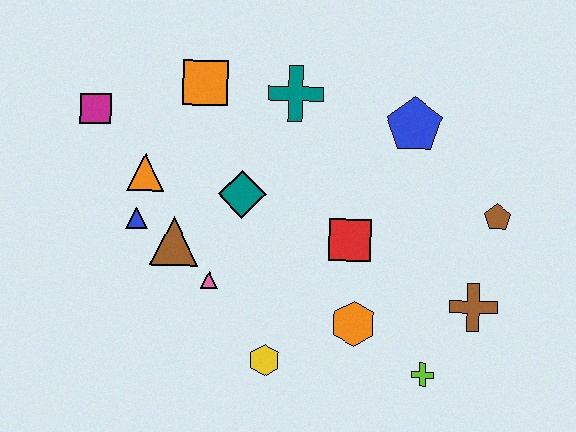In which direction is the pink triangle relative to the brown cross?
The pink triangle is to the left of the brown cross.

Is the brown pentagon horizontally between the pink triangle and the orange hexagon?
No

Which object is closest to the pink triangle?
The brown triangle is closest to the pink triangle.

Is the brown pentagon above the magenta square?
No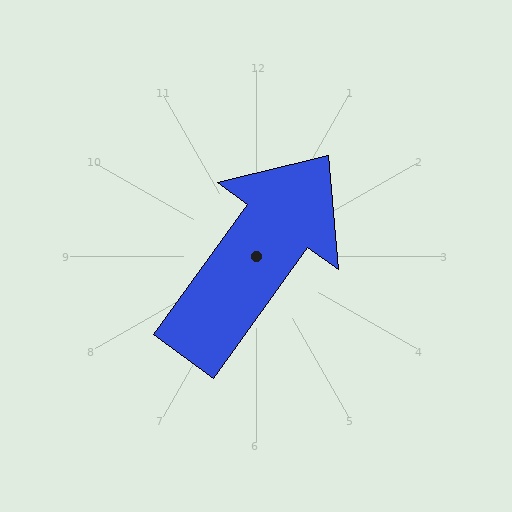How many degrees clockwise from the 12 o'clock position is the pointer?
Approximately 36 degrees.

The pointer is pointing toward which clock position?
Roughly 1 o'clock.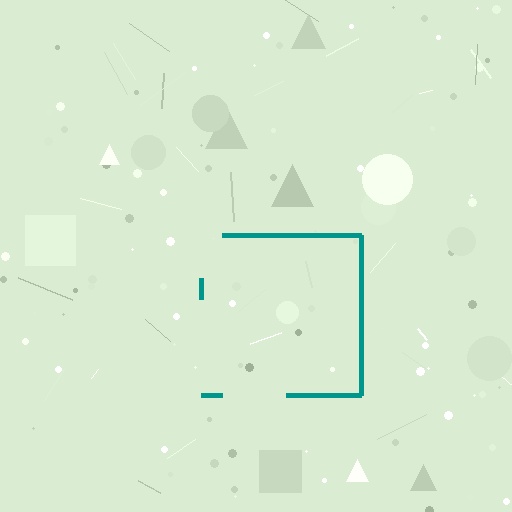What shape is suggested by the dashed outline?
The dashed outline suggests a square.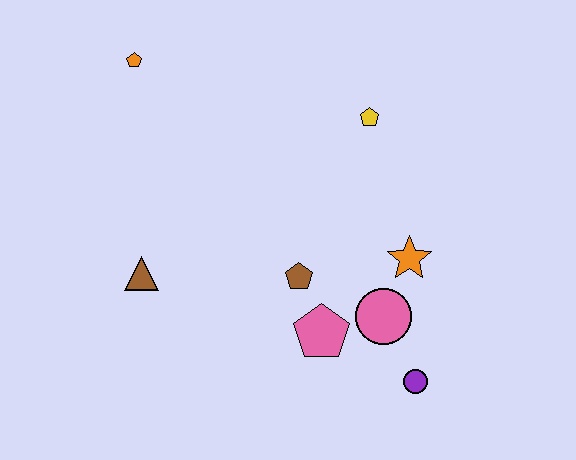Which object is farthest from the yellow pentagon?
The brown triangle is farthest from the yellow pentagon.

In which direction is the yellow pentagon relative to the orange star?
The yellow pentagon is above the orange star.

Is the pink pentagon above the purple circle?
Yes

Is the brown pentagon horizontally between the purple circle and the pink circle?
No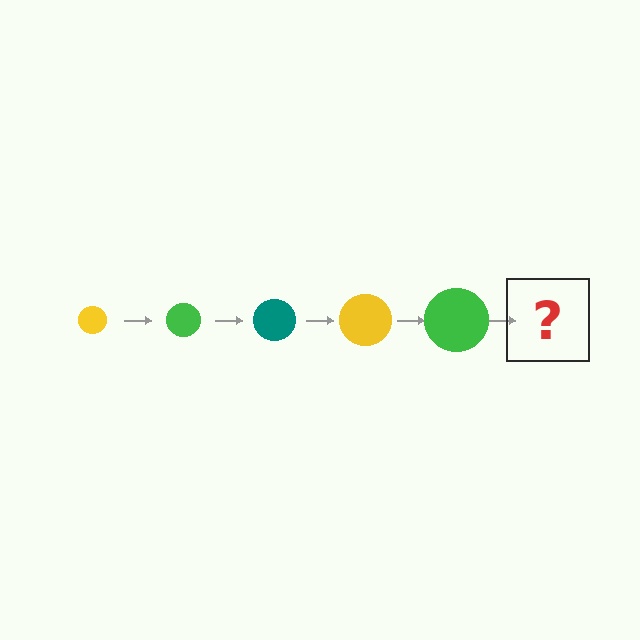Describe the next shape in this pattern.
It should be a teal circle, larger than the previous one.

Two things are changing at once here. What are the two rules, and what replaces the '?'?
The two rules are that the circle grows larger each step and the color cycles through yellow, green, and teal. The '?' should be a teal circle, larger than the previous one.